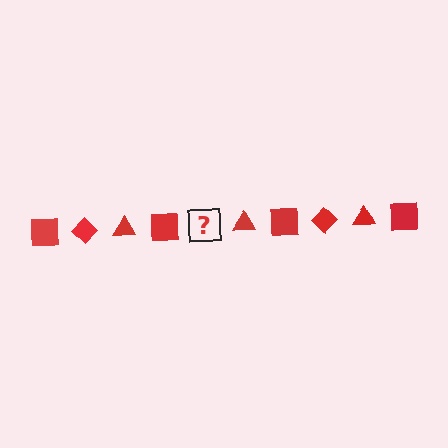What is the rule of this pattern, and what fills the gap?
The rule is that the pattern cycles through square, diamond, triangle shapes in red. The gap should be filled with a red diamond.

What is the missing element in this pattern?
The missing element is a red diamond.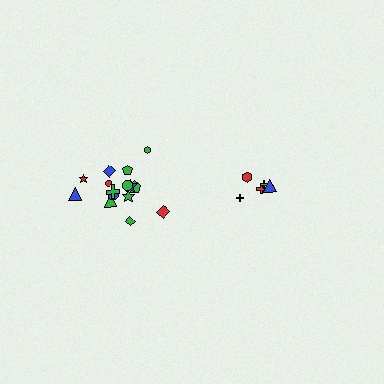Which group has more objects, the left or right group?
The left group.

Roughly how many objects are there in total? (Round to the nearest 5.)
Roughly 20 objects in total.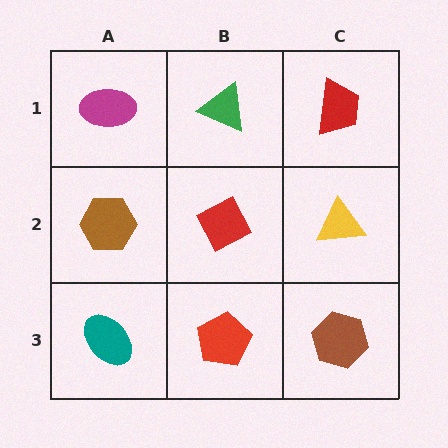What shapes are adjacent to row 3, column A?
A brown hexagon (row 2, column A), a red pentagon (row 3, column B).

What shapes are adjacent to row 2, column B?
A green triangle (row 1, column B), a red pentagon (row 3, column B), a brown hexagon (row 2, column A), a yellow triangle (row 2, column C).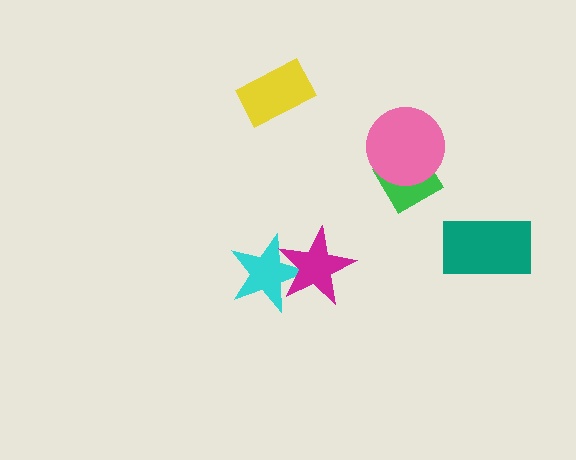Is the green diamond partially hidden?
Yes, it is partially covered by another shape.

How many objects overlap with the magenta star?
1 object overlaps with the magenta star.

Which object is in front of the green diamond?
The pink circle is in front of the green diamond.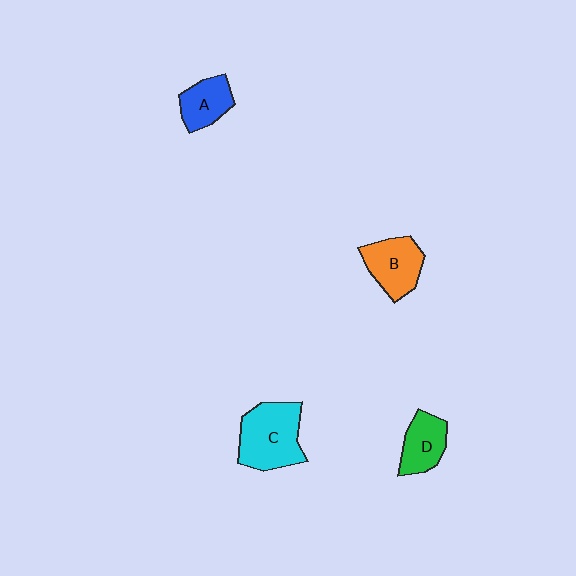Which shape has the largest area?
Shape C (cyan).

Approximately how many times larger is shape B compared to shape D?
Approximately 1.2 times.